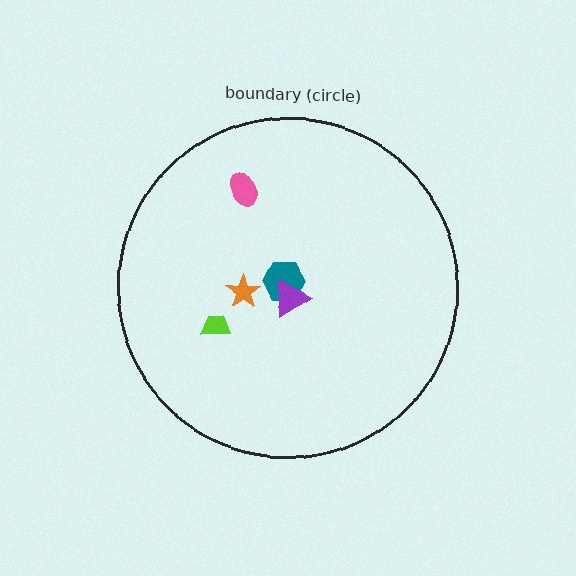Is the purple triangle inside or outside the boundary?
Inside.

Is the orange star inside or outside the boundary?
Inside.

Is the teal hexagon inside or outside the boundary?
Inside.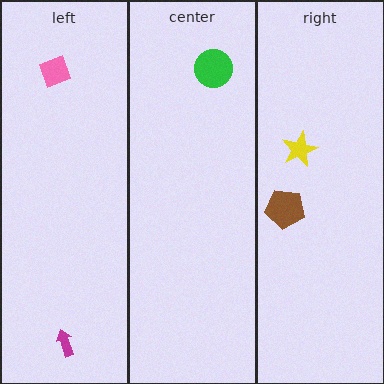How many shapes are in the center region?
1.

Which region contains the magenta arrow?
The left region.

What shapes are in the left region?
The pink diamond, the magenta arrow.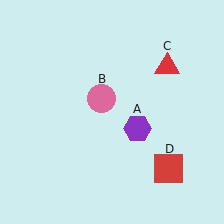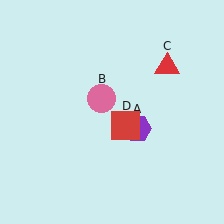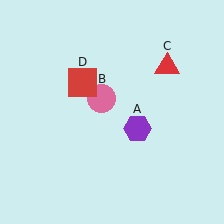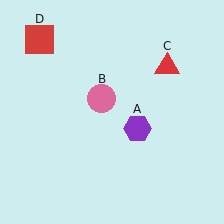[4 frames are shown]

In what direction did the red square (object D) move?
The red square (object D) moved up and to the left.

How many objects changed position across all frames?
1 object changed position: red square (object D).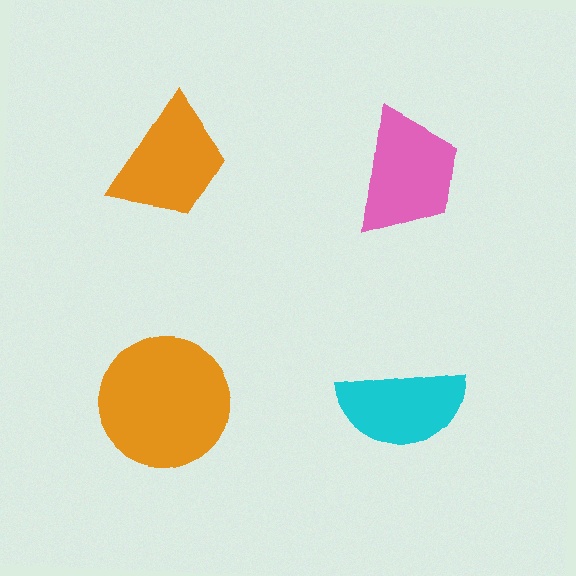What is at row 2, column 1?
An orange circle.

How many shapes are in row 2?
2 shapes.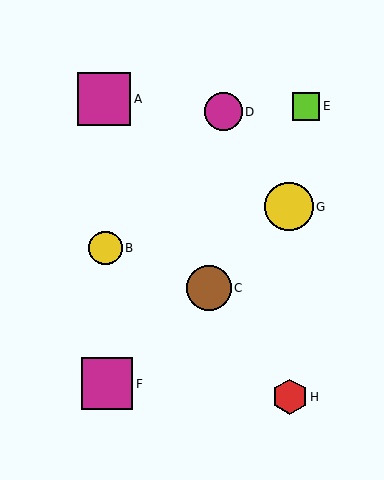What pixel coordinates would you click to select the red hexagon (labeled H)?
Click at (290, 397) to select the red hexagon H.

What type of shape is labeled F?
Shape F is a magenta square.